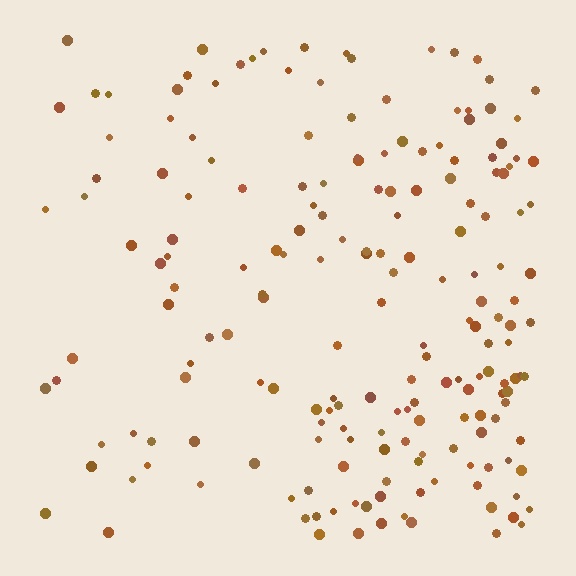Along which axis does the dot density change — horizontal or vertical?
Horizontal.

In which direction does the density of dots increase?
From left to right, with the right side densest.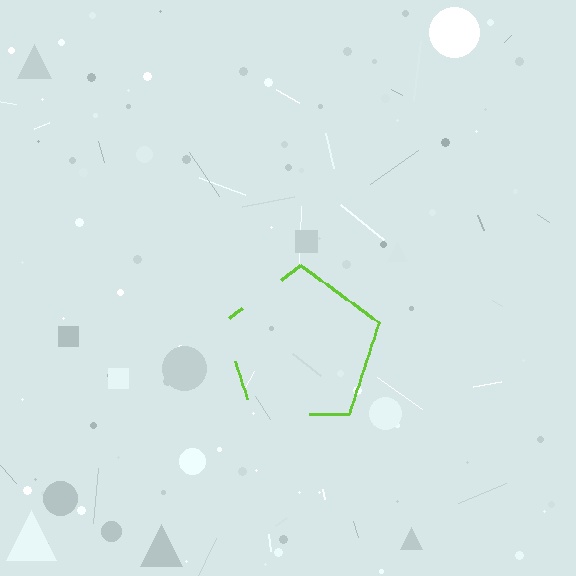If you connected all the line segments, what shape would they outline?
They would outline a pentagon.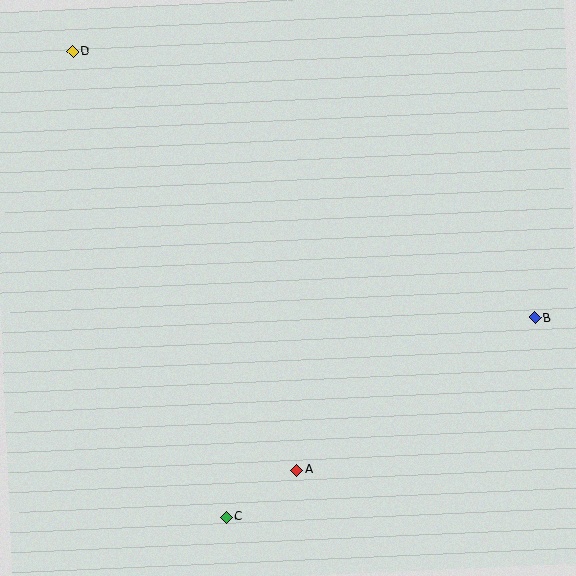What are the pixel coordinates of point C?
Point C is at (226, 517).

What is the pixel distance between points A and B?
The distance between A and B is 283 pixels.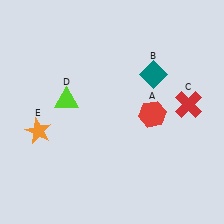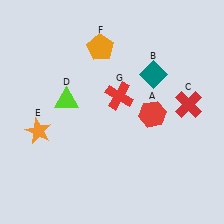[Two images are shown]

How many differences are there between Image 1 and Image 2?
There are 2 differences between the two images.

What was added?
An orange pentagon (F), a red cross (G) were added in Image 2.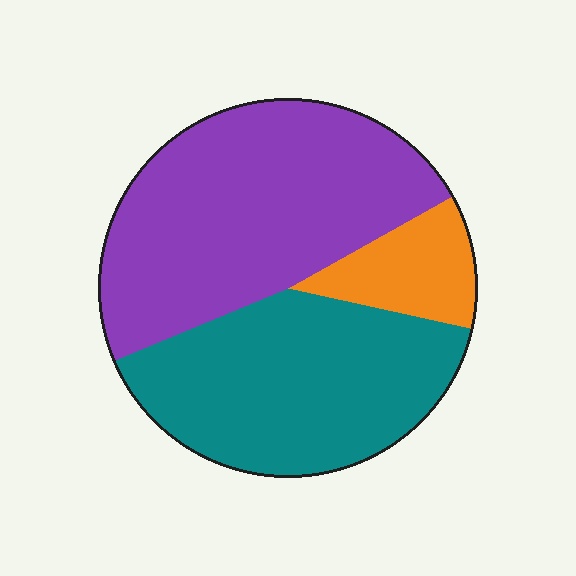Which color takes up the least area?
Orange, at roughly 10%.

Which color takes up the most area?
Purple, at roughly 50%.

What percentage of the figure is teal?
Teal takes up about two fifths (2/5) of the figure.